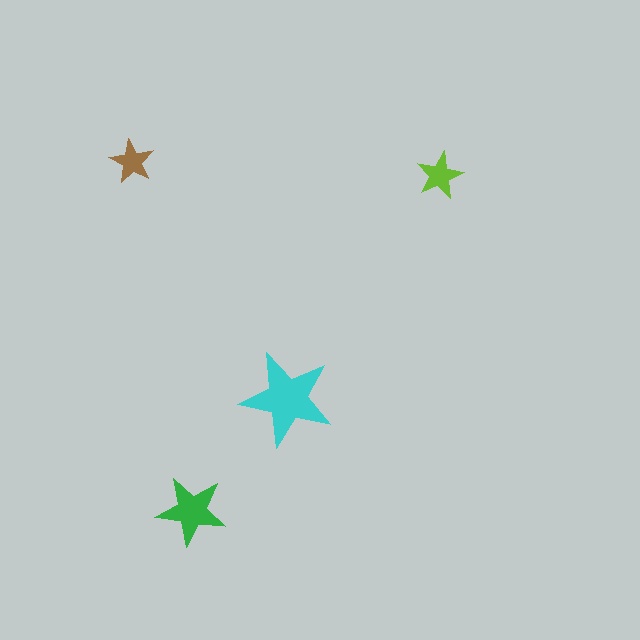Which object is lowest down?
The green star is bottommost.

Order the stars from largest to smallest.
the cyan one, the green one, the lime one, the brown one.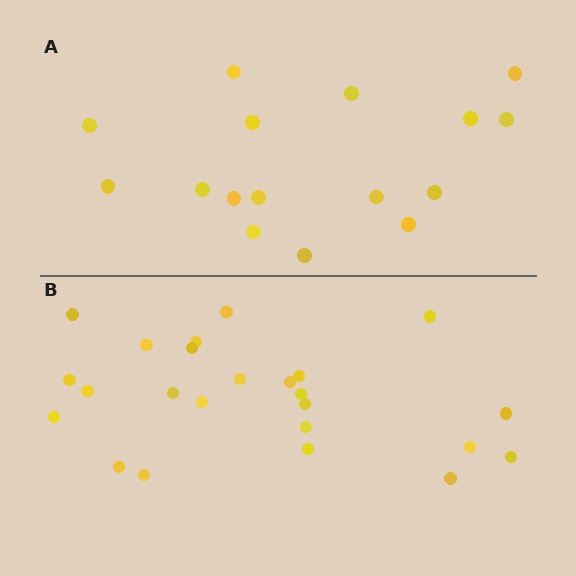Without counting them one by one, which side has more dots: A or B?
Region B (the bottom region) has more dots.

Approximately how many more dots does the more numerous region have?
Region B has roughly 8 or so more dots than region A.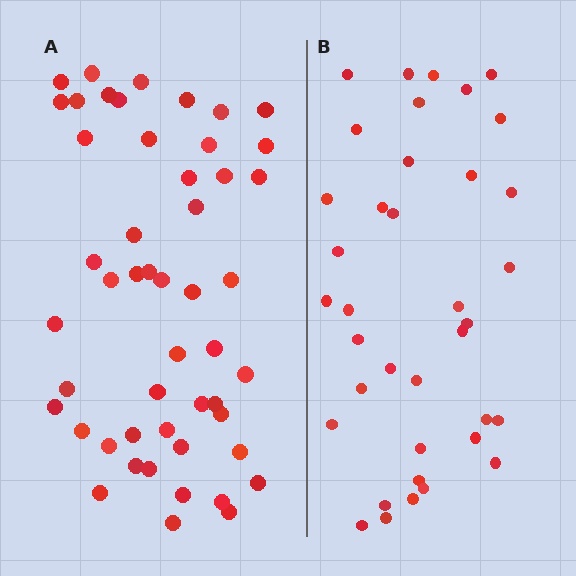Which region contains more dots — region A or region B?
Region A (the left region) has more dots.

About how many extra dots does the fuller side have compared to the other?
Region A has approximately 15 more dots than region B.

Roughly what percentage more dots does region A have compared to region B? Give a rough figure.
About 35% more.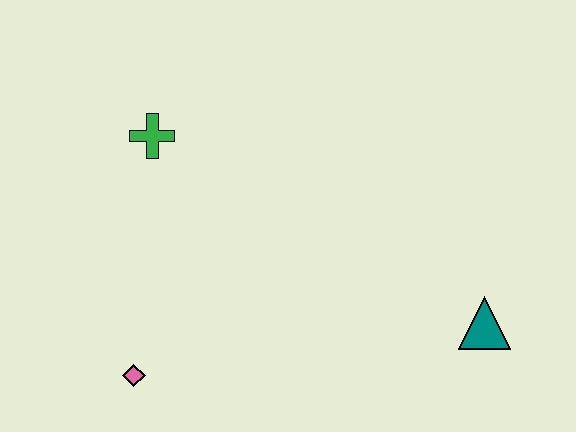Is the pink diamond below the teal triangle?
Yes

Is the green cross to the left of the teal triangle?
Yes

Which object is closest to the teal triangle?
The pink diamond is closest to the teal triangle.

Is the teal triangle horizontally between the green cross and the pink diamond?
No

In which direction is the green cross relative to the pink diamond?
The green cross is above the pink diamond.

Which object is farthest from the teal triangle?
The green cross is farthest from the teal triangle.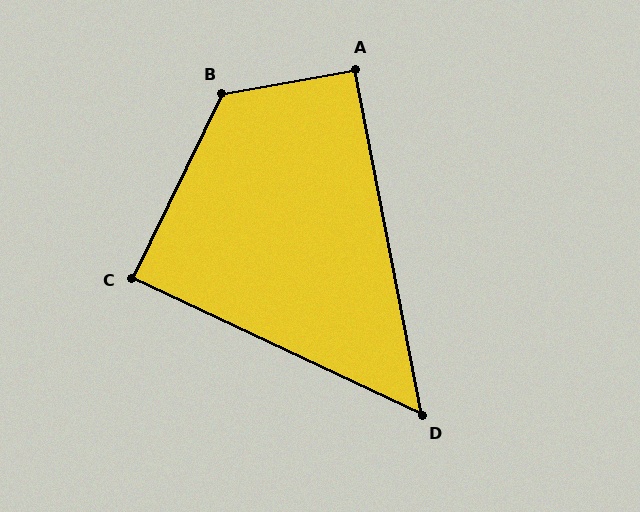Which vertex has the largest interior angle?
B, at approximately 126 degrees.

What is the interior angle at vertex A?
Approximately 91 degrees (approximately right).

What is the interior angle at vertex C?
Approximately 89 degrees (approximately right).